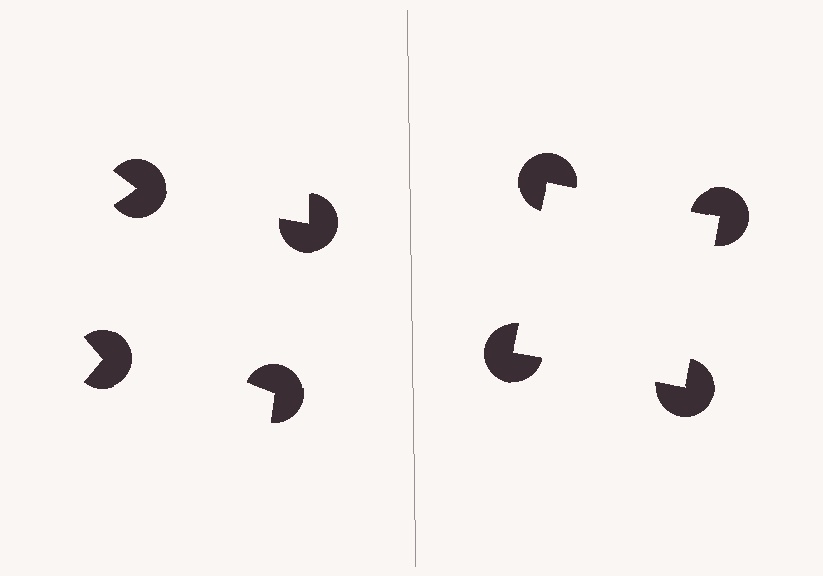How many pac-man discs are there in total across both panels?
8 — 4 on each side.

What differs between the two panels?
The pac-man discs are positioned identically on both sides; only the wedge orientations differ. On the right they align to a square; on the left they are misaligned.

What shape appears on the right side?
An illusory square.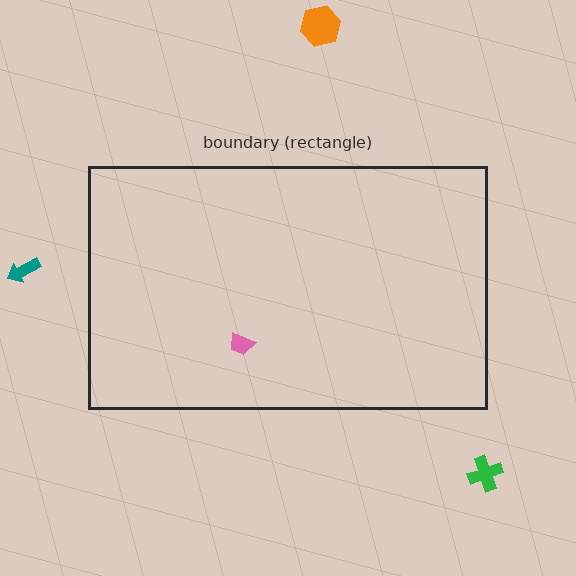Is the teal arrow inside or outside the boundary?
Outside.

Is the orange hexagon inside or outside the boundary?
Outside.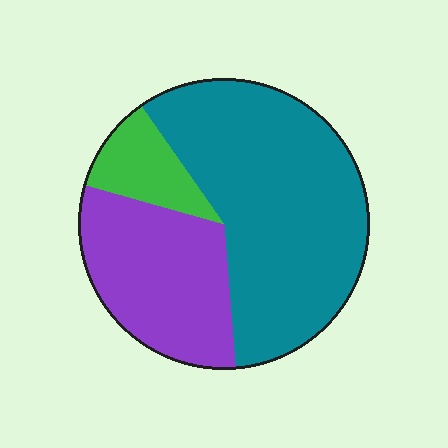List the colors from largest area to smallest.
From largest to smallest: teal, purple, green.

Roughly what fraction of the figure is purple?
Purple covers 31% of the figure.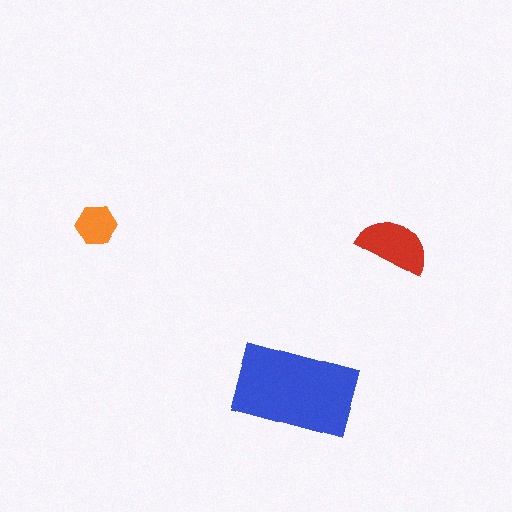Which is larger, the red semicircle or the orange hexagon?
The red semicircle.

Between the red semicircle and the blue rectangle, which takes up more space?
The blue rectangle.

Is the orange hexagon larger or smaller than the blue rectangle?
Smaller.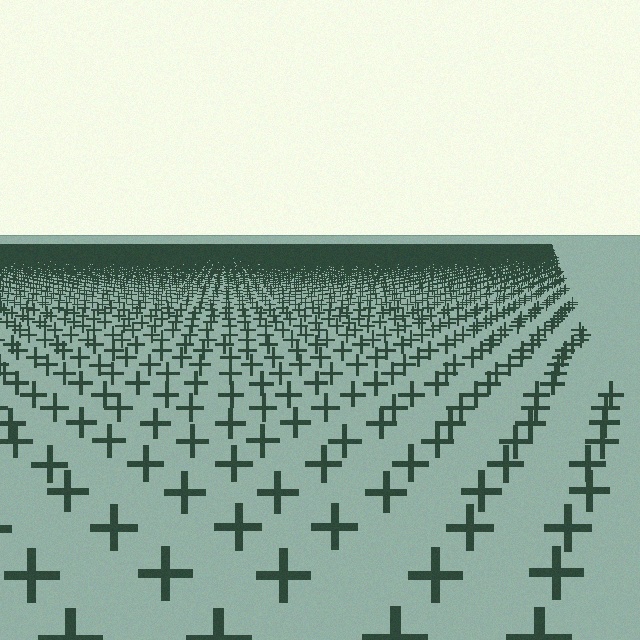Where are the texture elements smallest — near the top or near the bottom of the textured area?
Near the top.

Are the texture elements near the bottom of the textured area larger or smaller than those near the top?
Larger. Near the bottom, elements are closer to the viewer and appear at a bigger on-screen size.